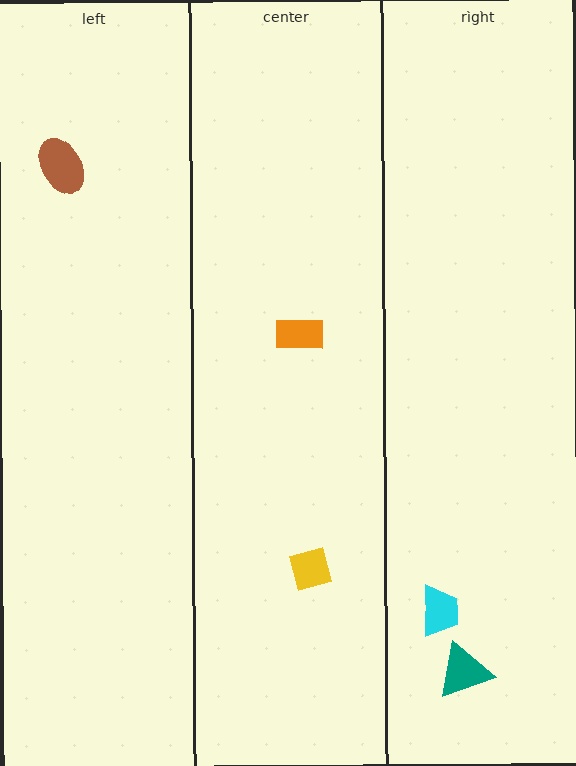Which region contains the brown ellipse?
The left region.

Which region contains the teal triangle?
The right region.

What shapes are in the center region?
The yellow square, the orange rectangle.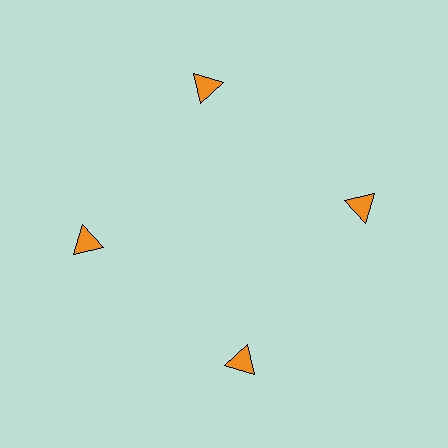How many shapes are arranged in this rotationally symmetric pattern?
There are 4 shapes, arranged in 4 groups of 1.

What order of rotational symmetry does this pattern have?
This pattern has 4-fold rotational symmetry.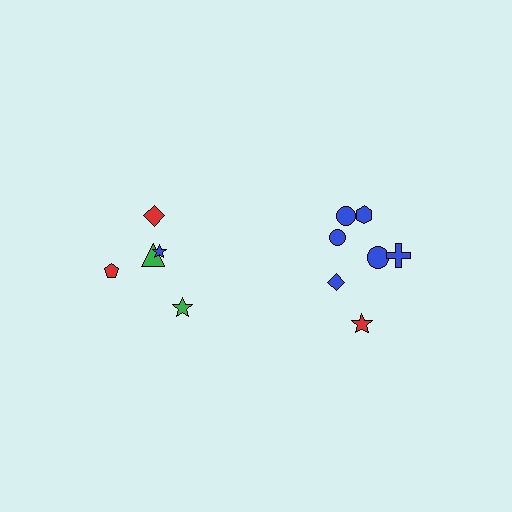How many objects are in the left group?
There are 5 objects.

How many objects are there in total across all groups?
There are 12 objects.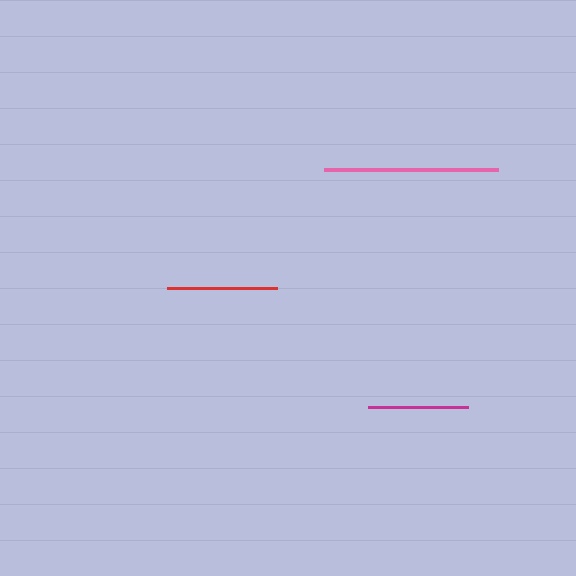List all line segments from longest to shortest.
From longest to shortest: pink, red, magenta.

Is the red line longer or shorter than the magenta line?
The red line is longer than the magenta line.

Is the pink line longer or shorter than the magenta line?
The pink line is longer than the magenta line.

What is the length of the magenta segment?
The magenta segment is approximately 100 pixels long.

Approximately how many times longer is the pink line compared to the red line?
The pink line is approximately 1.6 times the length of the red line.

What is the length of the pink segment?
The pink segment is approximately 174 pixels long.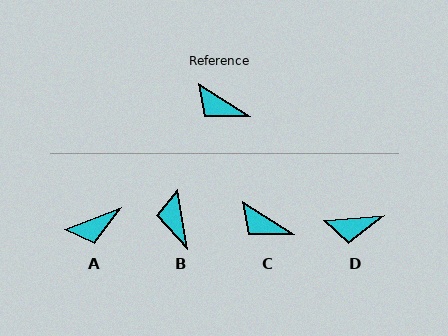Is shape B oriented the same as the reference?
No, it is off by about 48 degrees.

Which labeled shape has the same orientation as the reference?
C.